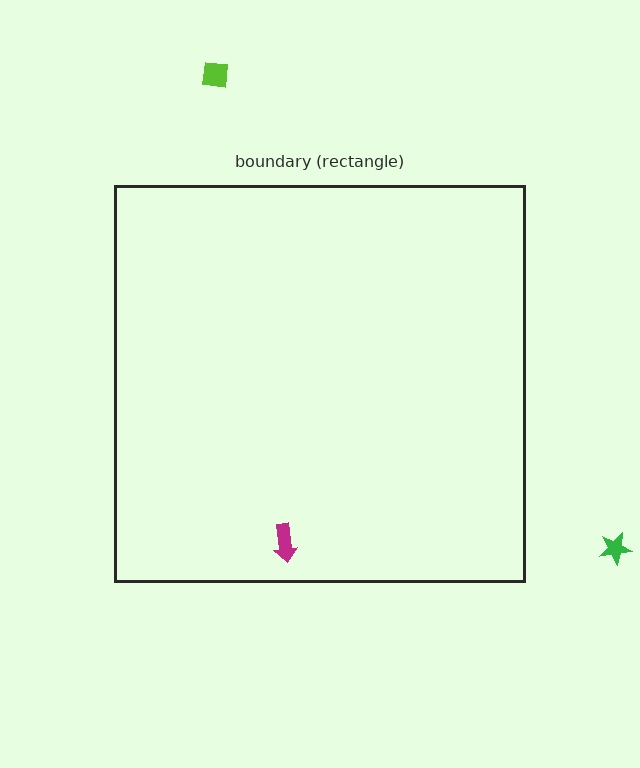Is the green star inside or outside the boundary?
Outside.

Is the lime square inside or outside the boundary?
Outside.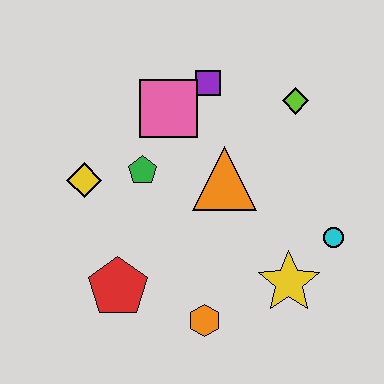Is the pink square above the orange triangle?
Yes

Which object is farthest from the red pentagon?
The lime diamond is farthest from the red pentagon.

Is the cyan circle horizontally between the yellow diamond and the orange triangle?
No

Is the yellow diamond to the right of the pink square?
No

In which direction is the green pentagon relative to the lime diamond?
The green pentagon is to the left of the lime diamond.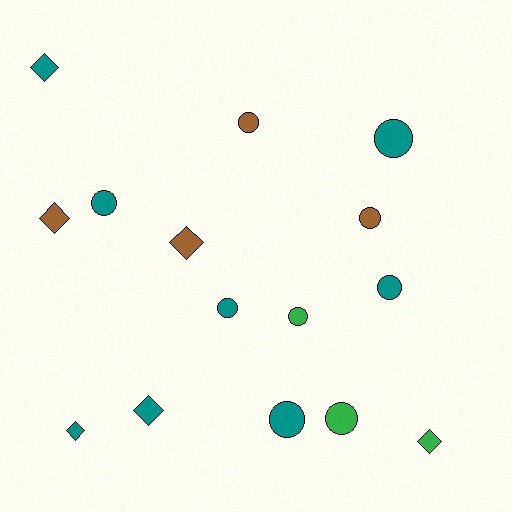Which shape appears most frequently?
Circle, with 9 objects.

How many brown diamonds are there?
There are 2 brown diamonds.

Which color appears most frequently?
Teal, with 8 objects.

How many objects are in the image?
There are 15 objects.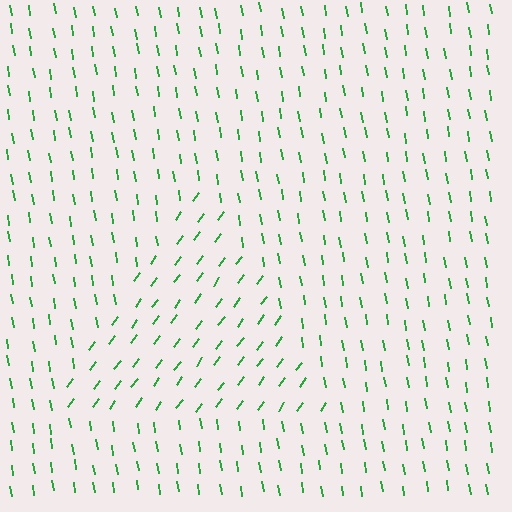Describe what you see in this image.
The image is filled with small green line segments. A triangle region in the image has lines oriented differently from the surrounding lines, creating a visible texture boundary.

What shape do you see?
I see a triangle.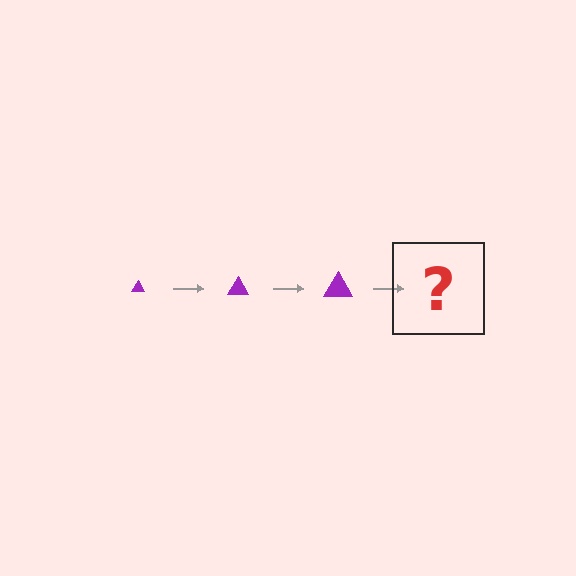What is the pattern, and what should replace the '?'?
The pattern is that the triangle gets progressively larger each step. The '?' should be a purple triangle, larger than the previous one.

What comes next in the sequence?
The next element should be a purple triangle, larger than the previous one.